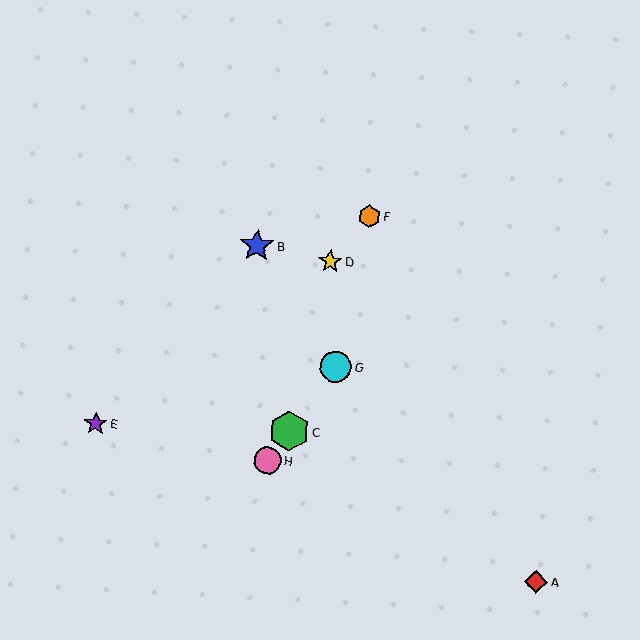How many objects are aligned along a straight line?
3 objects (C, G, H) are aligned along a straight line.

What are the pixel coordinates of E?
Object E is at (96, 423).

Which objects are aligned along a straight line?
Objects C, G, H are aligned along a straight line.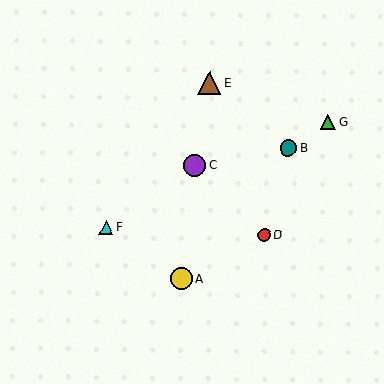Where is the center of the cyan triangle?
The center of the cyan triangle is at (106, 227).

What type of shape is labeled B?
Shape B is a teal circle.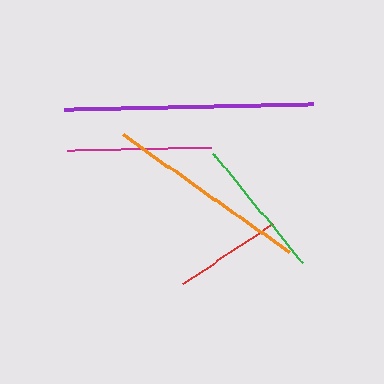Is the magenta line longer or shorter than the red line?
The magenta line is longer than the red line.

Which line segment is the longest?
The purple line is the longest at approximately 249 pixels.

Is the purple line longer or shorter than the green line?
The purple line is longer than the green line.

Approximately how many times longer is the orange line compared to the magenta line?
The orange line is approximately 1.4 times the length of the magenta line.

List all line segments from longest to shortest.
From longest to shortest: purple, orange, magenta, green, red.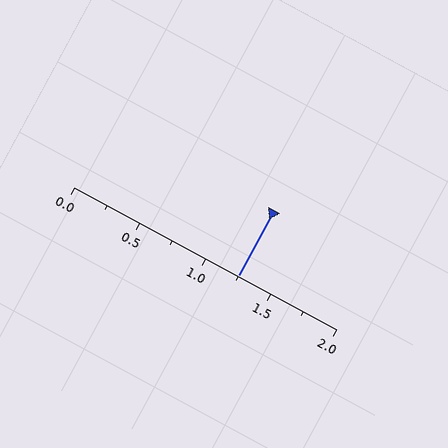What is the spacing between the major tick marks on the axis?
The major ticks are spaced 0.5 apart.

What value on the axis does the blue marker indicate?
The marker indicates approximately 1.25.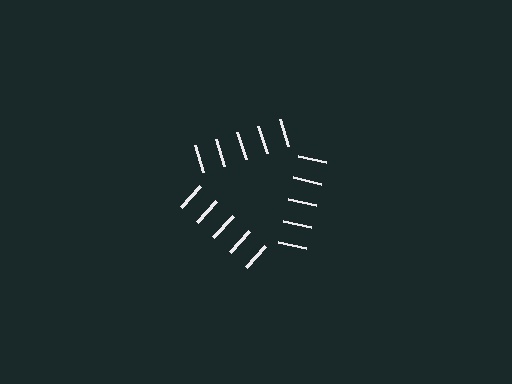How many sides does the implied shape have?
3 sides — the line-ends trace a triangle.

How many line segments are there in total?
15 — 5 along each of the 3 edges.